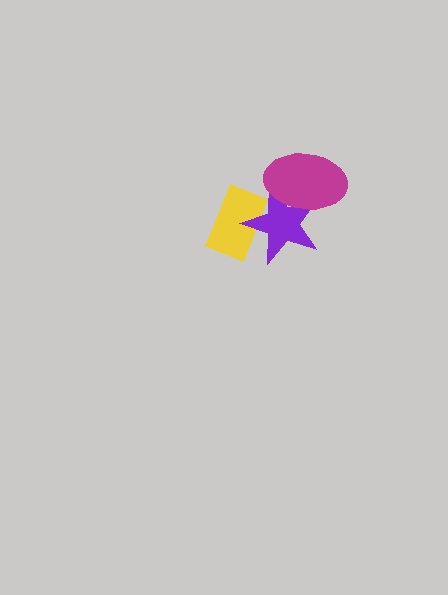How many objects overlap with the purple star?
2 objects overlap with the purple star.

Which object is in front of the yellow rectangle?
The purple star is in front of the yellow rectangle.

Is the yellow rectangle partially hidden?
Yes, it is partially covered by another shape.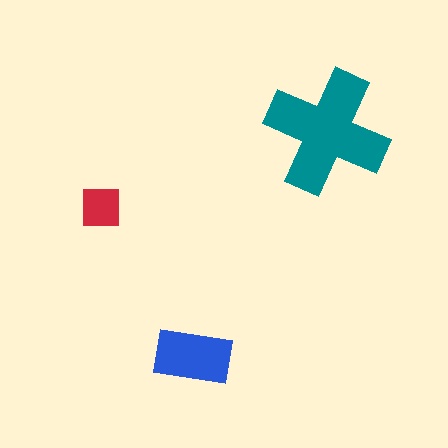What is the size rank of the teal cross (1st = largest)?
1st.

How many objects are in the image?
There are 3 objects in the image.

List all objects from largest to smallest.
The teal cross, the blue rectangle, the red square.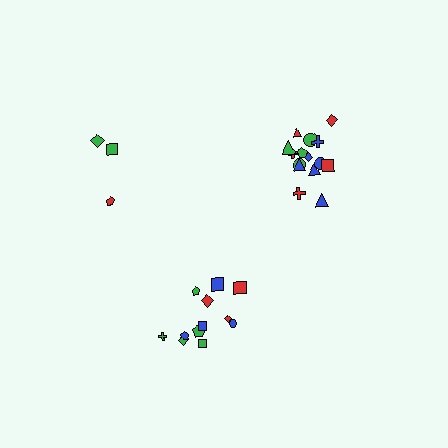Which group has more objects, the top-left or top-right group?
The top-right group.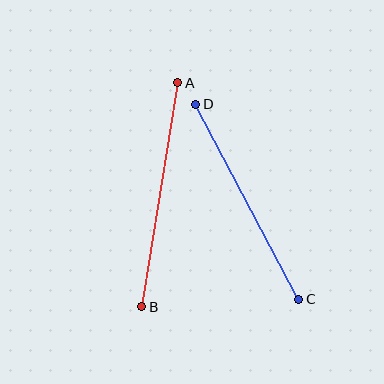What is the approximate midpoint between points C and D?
The midpoint is at approximately (247, 202) pixels.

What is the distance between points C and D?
The distance is approximately 220 pixels.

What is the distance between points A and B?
The distance is approximately 227 pixels.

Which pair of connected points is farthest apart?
Points A and B are farthest apart.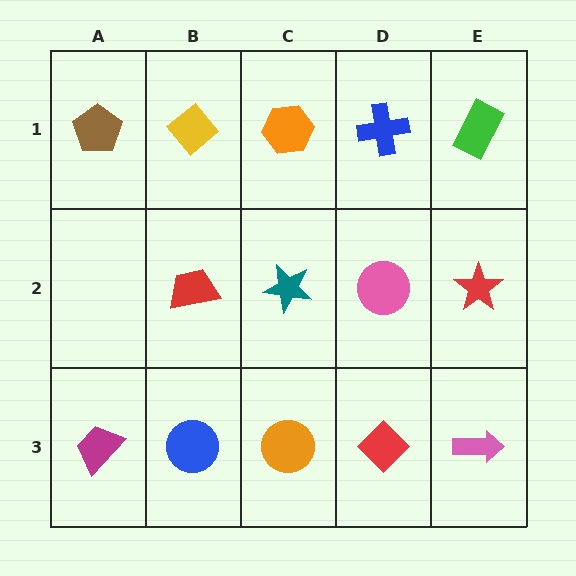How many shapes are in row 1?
5 shapes.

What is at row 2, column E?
A red star.